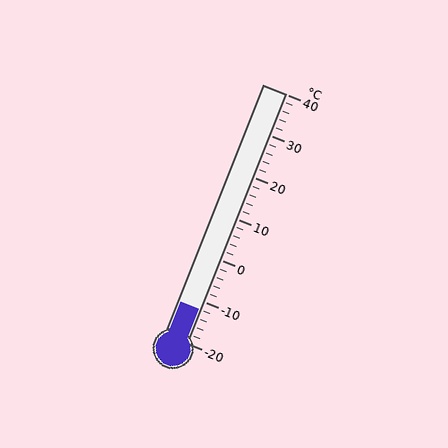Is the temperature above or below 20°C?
The temperature is below 20°C.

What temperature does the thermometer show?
The thermometer shows approximately -12°C.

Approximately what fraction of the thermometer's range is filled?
The thermometer is filled to approximately 15% of its range.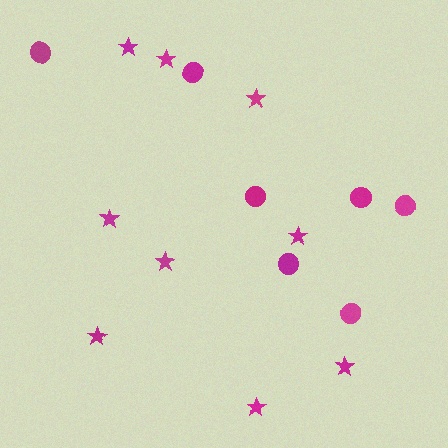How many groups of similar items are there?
There are 2 groups: one group of circles (7) and one group of stars (9).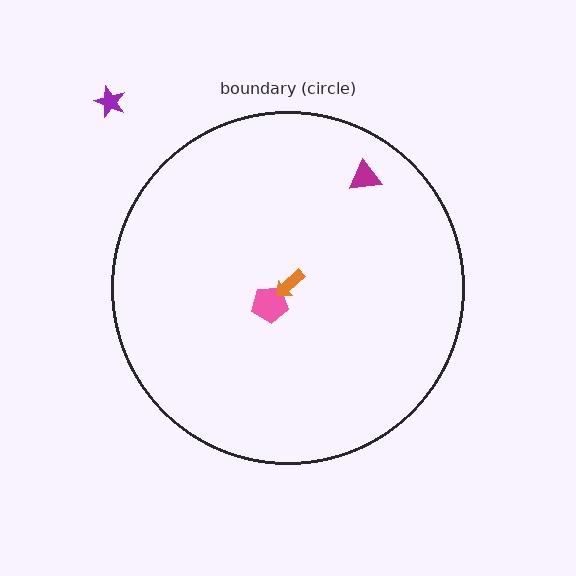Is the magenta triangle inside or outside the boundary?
Inside.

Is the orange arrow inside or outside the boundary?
Inside.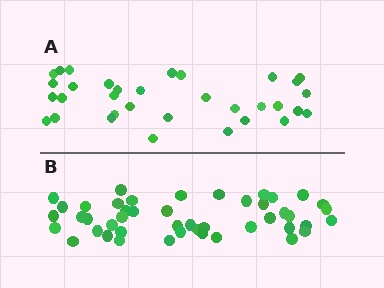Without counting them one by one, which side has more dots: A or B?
Region B (the bottom region) has more dots.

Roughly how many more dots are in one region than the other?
Region B has approximately 15 more dots than region A.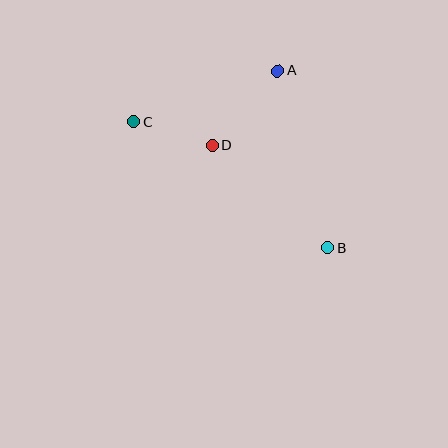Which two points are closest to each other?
Points C and D are closest to each other.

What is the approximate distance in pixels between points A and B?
The distance between A and B is approximately 184 pixels.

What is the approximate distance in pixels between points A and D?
The distance between A and D is approximately 99 pixels.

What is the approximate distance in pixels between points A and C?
The distance between A and C is approximately 152 pixels.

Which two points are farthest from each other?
Points B and C are farthest from each other.